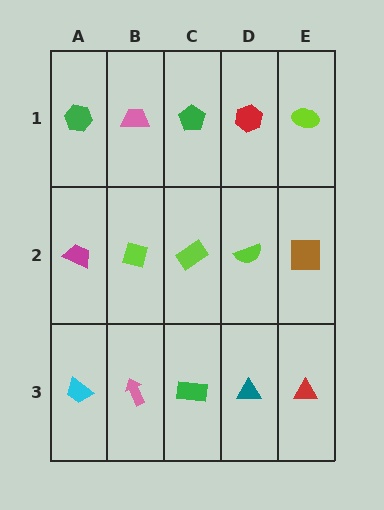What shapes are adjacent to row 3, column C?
A lime rectangle (row 2, column C), a pink arrow (row 3, column B), a teal triangle (row 3, column D).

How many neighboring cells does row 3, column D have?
3.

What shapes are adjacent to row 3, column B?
A lime diamond (row 2, column B), a cyan trapezoid (row 3, column A), a green rectangle (row 3, column C).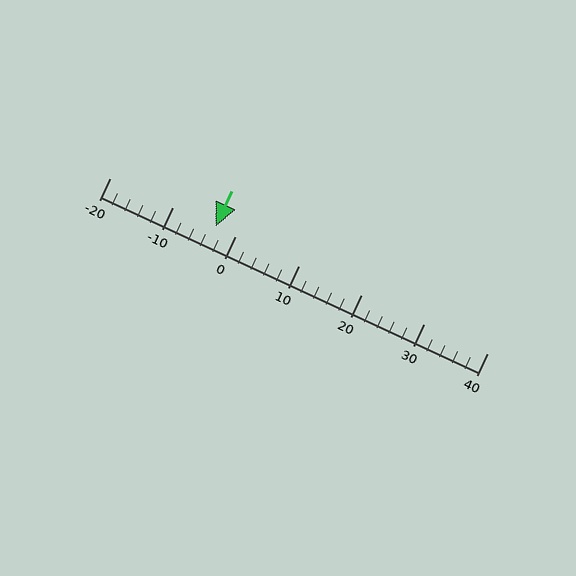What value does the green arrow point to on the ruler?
The green arrow points to approximately -3.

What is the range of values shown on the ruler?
The ruler shows values from -20 to 40.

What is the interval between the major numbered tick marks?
The major tick marks are spaced 10 units apart.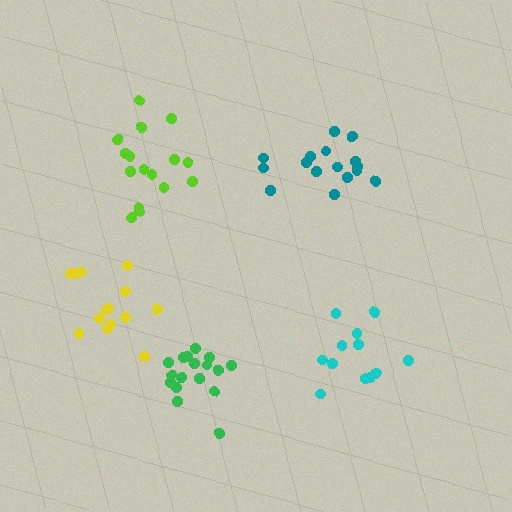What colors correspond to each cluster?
The clusters are colored: cyan, teal, lime, green, yellow.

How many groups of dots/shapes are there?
There are 5 groups.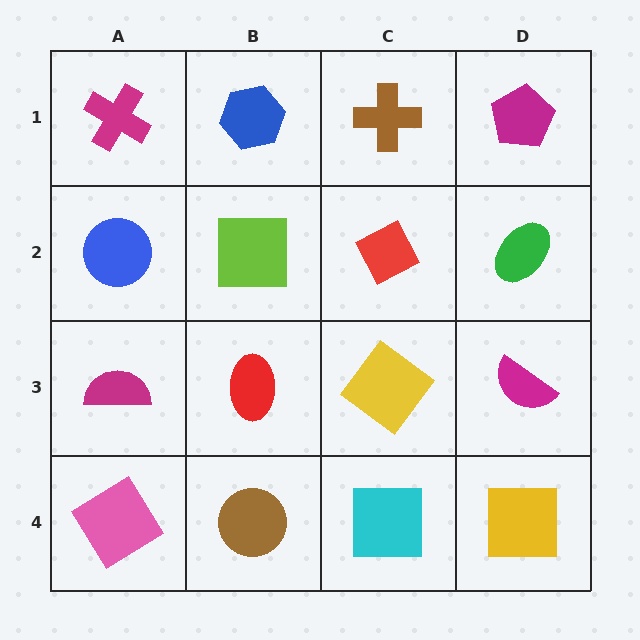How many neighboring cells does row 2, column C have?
4.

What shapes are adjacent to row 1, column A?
A blue circle (row 2, column A), a blue hexagon (row 1, column B).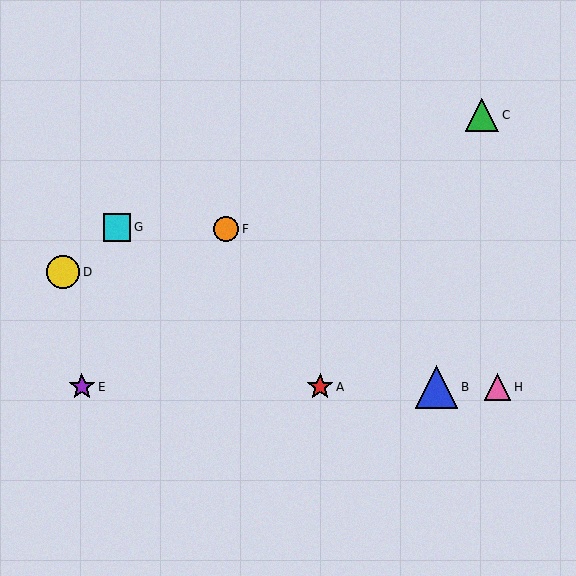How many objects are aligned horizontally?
4 objects (A, B, E, H) are aligned horizontally.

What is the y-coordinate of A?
Object A is at y≈387.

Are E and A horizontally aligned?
Yes, both are at y≈387.